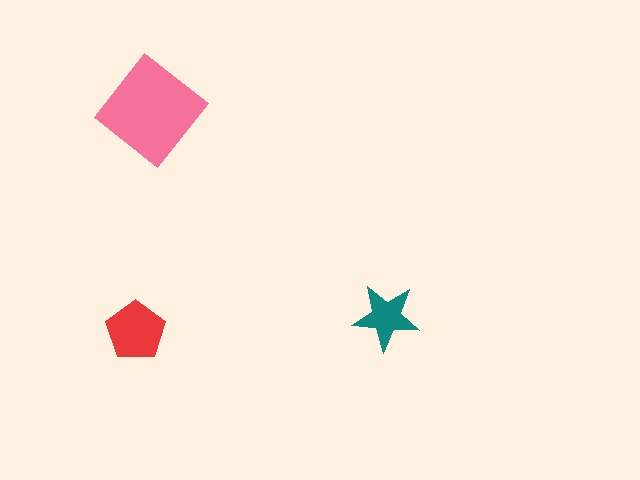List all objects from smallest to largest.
The teal star, the red pentagon, the pink diamond.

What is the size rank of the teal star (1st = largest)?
3rd.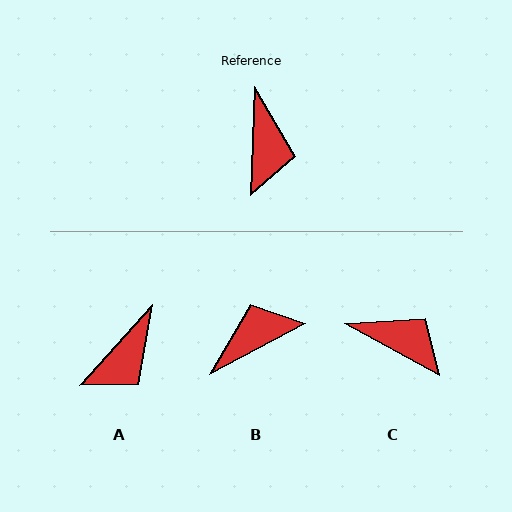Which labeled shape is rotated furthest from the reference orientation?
B, about 120 degrees away.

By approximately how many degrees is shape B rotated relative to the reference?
Approximately 120 degrees counter-clockwise.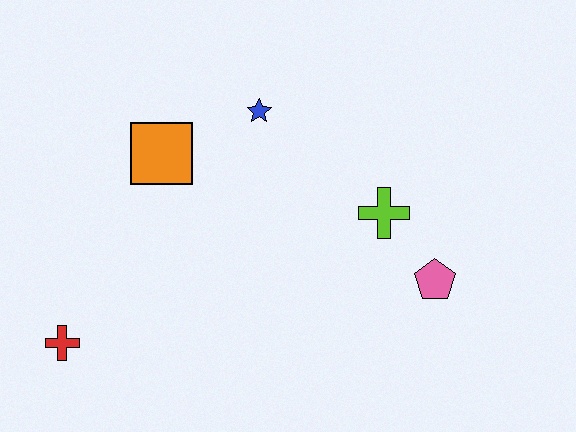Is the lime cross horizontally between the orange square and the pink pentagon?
Yes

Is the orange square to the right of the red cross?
Yes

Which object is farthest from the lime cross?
The red cross is farthest from the lime cross.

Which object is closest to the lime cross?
The pink pentagon is closest to the lime cross.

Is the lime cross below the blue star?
Yes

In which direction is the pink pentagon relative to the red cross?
The pink pentagon is to the right of the red cross.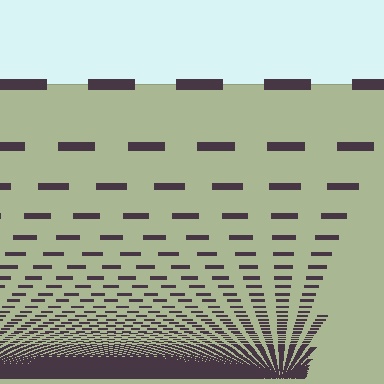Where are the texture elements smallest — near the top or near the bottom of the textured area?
Near the bottom.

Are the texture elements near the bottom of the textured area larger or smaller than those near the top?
Smaller. The gradient is inverted — elements near the bottom are smaller and denser.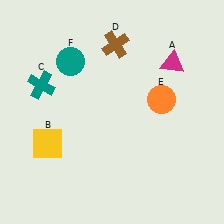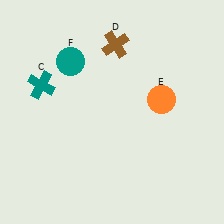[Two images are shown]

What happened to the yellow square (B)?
The yellow square (B) was removed in Image 2. It was in the bottom-left area of Image 1.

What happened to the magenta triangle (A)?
The magenta triangle (A) was removed in Image 2. It was in the top-right area of Image 1.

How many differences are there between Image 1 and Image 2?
There are 2 differences between the two images.